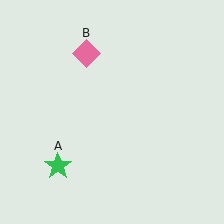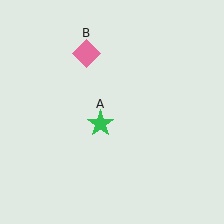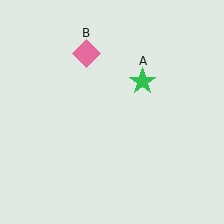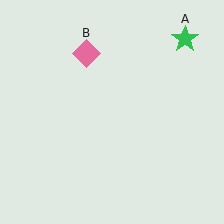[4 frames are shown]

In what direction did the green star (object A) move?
The green star (object A) moved up and to the right.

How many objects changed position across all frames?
1 object changed position: green star (object A).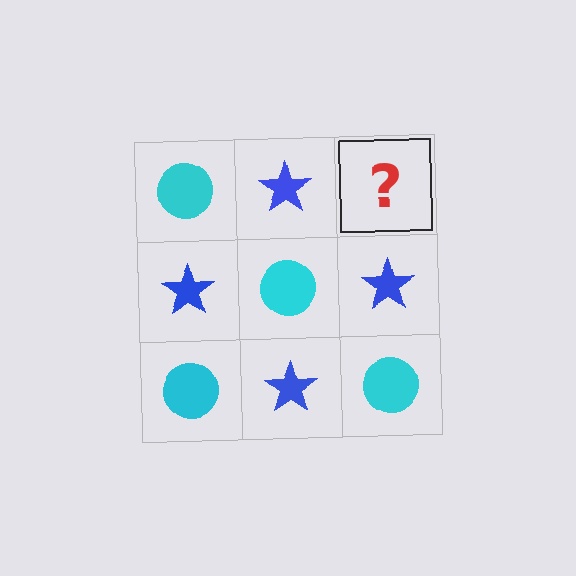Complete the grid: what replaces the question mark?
The question mark should be replaced with a cyan circle.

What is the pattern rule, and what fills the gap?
The rule is that it alternates cyan circle and blue star in a checkerboard pattern. The gap should be filled with a cyan circle.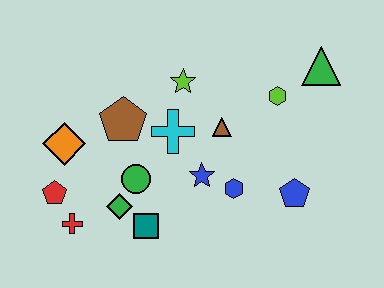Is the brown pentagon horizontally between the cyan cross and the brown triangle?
No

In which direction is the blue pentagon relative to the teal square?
The blue pentagon is to the right of the teal square.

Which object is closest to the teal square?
The green diamond is closest to the teal square.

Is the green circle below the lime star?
Yes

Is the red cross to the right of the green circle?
No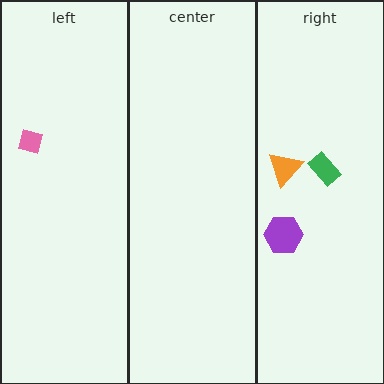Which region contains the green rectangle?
The right region.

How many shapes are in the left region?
1.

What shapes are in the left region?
The pink square.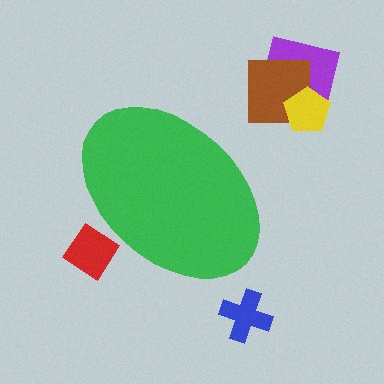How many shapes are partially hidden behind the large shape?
1 shape is partially hidden.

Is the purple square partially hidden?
No, the purple square is fully visible.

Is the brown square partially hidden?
No, the brown square is fully visible.